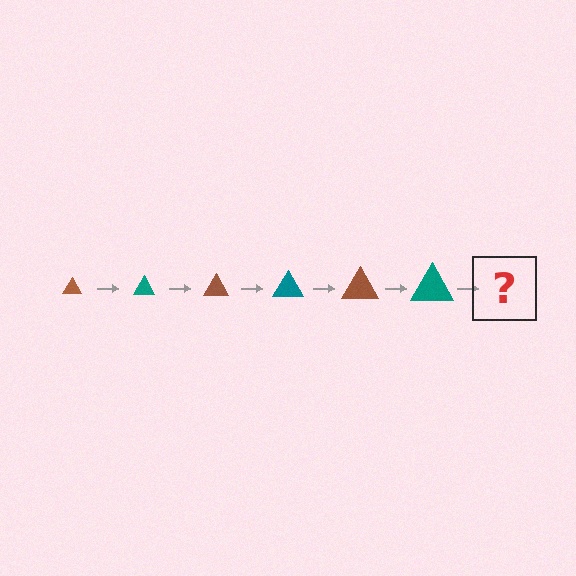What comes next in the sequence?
The next element should be a brown triangle, larger than the previous one.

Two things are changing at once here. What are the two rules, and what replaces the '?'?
The two rules are that the triangle grows larger each step and the color cycles through brown and teal. The '?' should be a brown triangle, larger than the previous one.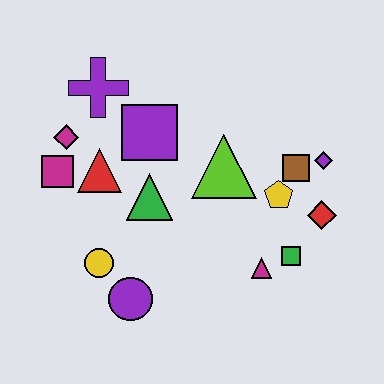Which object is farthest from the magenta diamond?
The red diamond is farthest from the magenta diamond.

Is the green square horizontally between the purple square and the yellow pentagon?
No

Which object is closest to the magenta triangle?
The green square is closest to the magenta triangle.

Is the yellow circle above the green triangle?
No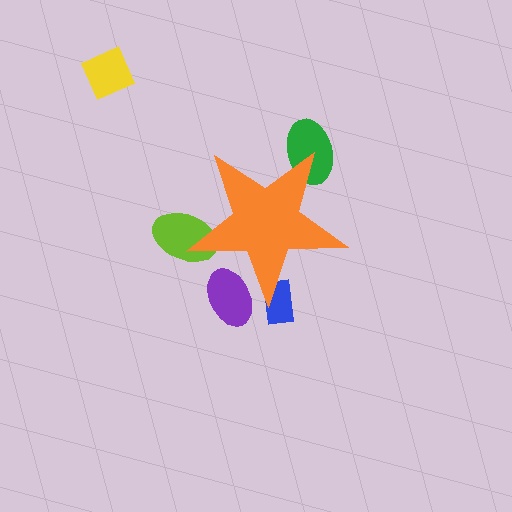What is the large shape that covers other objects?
An orange star.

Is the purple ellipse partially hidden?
Yes, the purple ellipse is partially hidden behind the orange star.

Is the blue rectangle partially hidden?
Yes, the blue rectangle is partially hidden behind the orange star.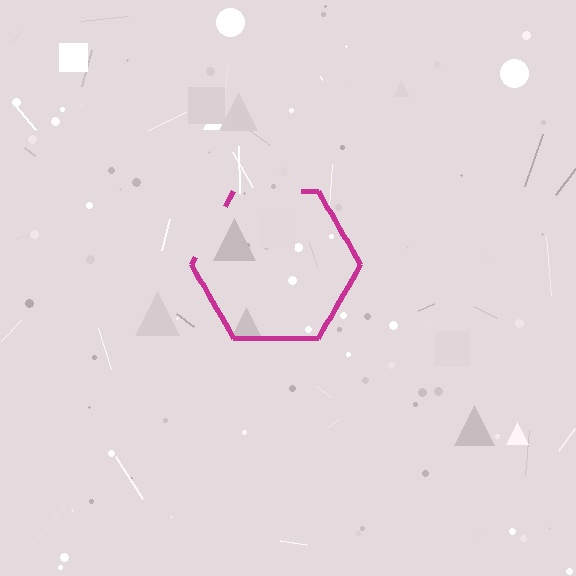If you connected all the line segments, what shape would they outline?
They would outline a hexagon.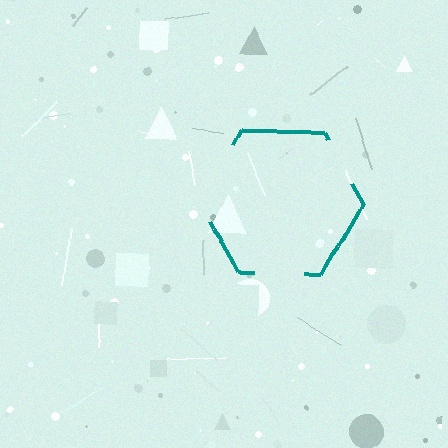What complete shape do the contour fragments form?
The contour fragments form a hexagon.